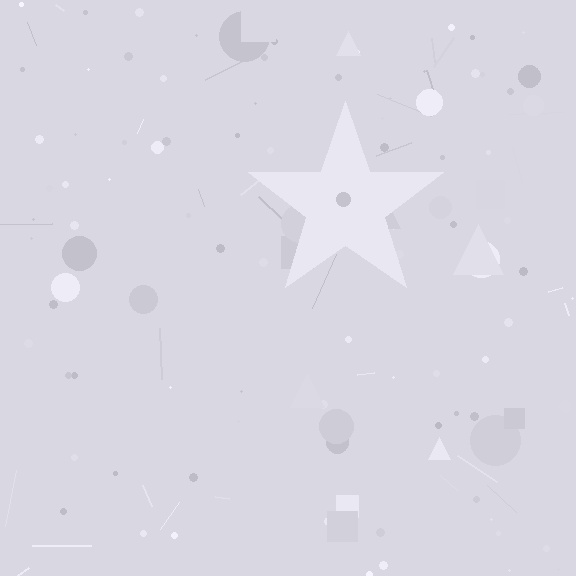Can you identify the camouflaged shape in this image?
The camouflaged shape is a star.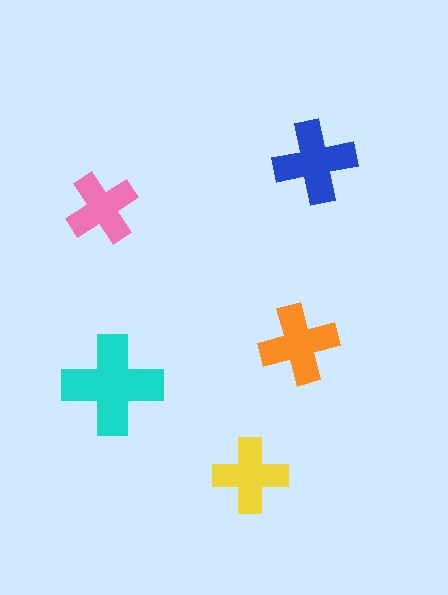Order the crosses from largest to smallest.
the cyan one, the blue one, the orange one, the yellow one, the pink one.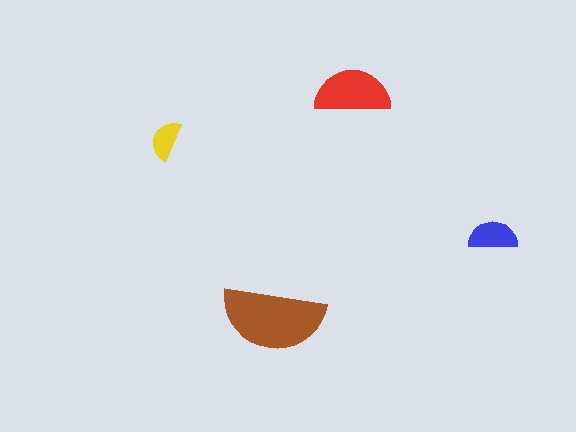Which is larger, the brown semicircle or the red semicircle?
The brown one.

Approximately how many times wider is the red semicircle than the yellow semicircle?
About 2 times wider.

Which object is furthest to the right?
The blue semicircle is rightmost.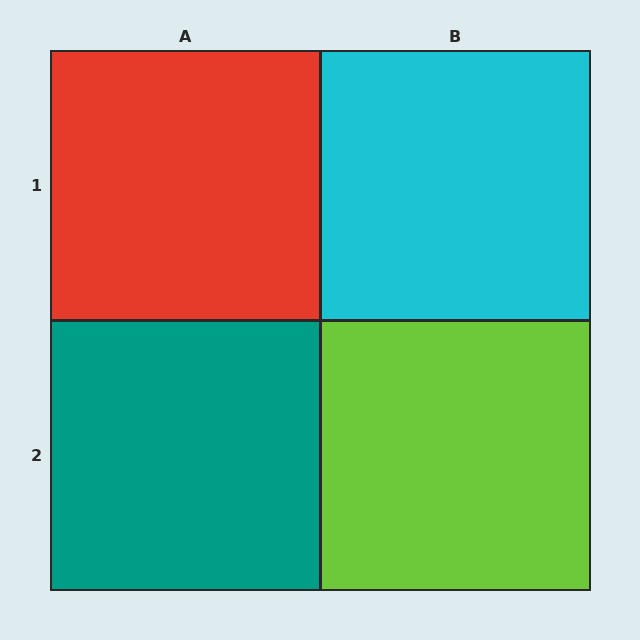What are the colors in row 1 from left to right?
Red, cyan.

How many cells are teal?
1 cell is teal.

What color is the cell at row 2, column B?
Lime.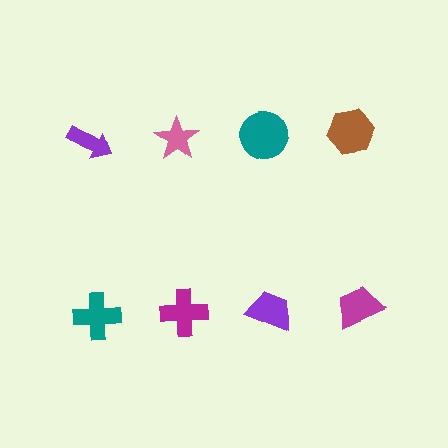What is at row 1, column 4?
A brown hexagon.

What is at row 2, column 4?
A magenta trapezoid.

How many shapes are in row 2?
4 shapes.